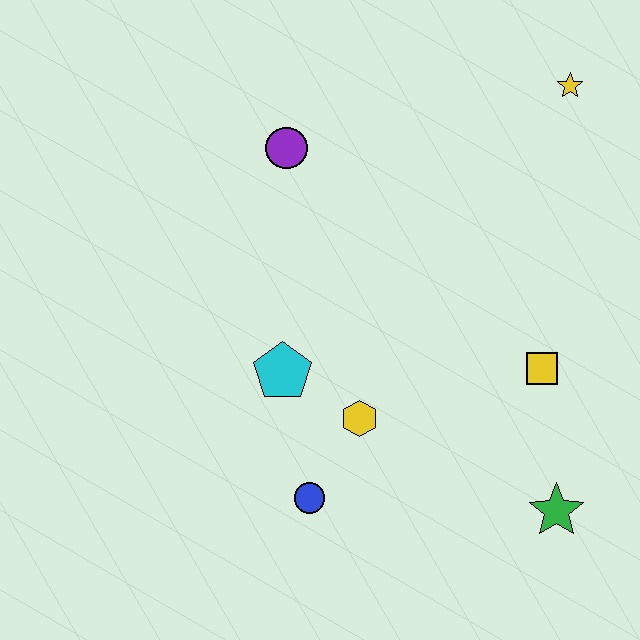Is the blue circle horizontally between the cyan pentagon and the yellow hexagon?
Yes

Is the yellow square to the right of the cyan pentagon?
Yes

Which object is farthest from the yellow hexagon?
The yellow star is farthest from the yellow hexagon.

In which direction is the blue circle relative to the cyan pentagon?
The blue circle is below the cyan pentagon.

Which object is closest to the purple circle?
The cyan pentagon is closest to the purple circle.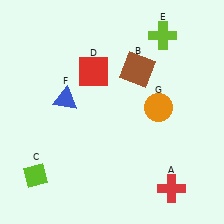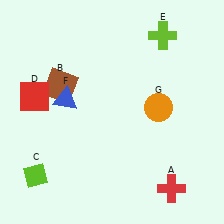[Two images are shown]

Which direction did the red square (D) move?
The red square (D) moved left.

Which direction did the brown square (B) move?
The brown square (B) moved left.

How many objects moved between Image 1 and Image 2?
2 objects moved between the two images.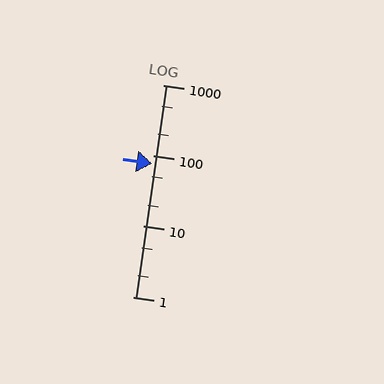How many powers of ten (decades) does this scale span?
The scale spans 3 decades, from 1 to 1000.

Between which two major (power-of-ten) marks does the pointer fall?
The pointer is between 10 and 100.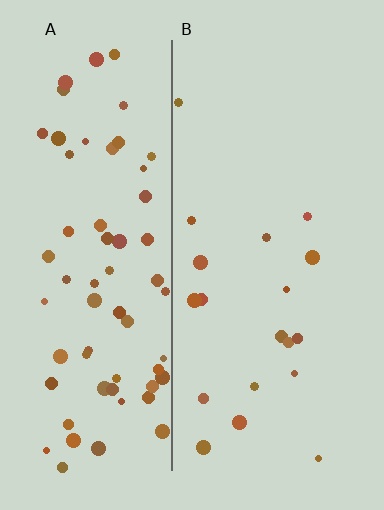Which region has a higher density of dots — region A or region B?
A (the left).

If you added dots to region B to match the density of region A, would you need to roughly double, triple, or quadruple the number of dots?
Approximately quadruple.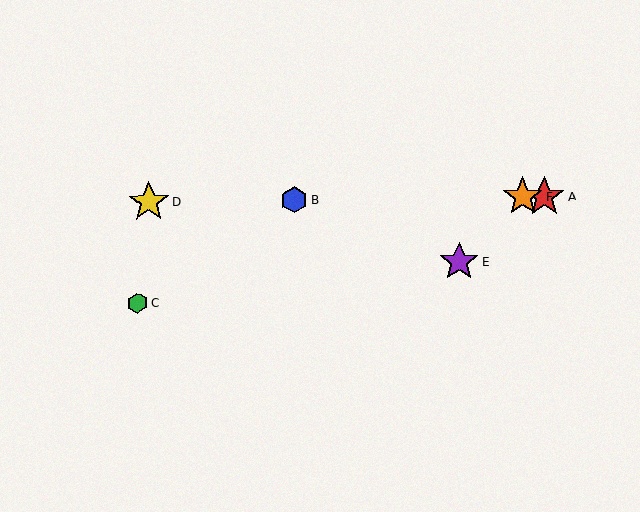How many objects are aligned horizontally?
4 objects (A, B, D, F) are aligned horizontally.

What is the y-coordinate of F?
Object F is at y≈197.